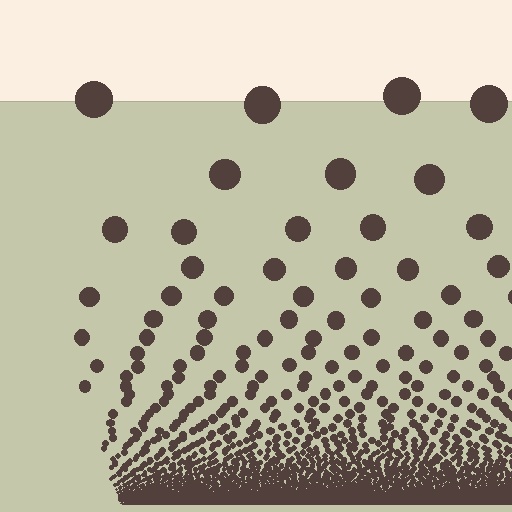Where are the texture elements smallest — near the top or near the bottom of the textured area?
Near the bottom.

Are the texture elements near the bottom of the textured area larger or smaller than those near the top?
Smaller. The gradient is inverted — elements near the bottom are smaller and denser.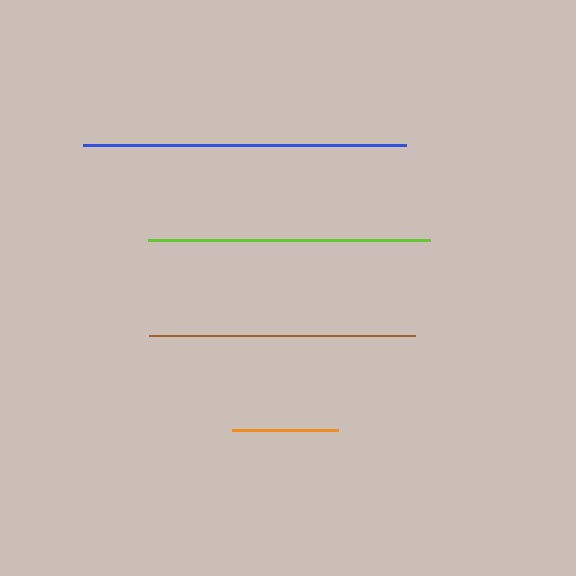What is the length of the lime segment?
The lime segment is approximately 282 pixels long.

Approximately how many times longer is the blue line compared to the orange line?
The blue line is approximately 3.1 times the length of the orange line.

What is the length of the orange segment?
The orange segment is approximately 105 pixels long.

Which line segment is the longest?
The blue line is the longest at approximately 323 pixels.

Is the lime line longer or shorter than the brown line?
The lime line is longer than the brown line.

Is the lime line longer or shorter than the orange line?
The lime line is longer than the orange line.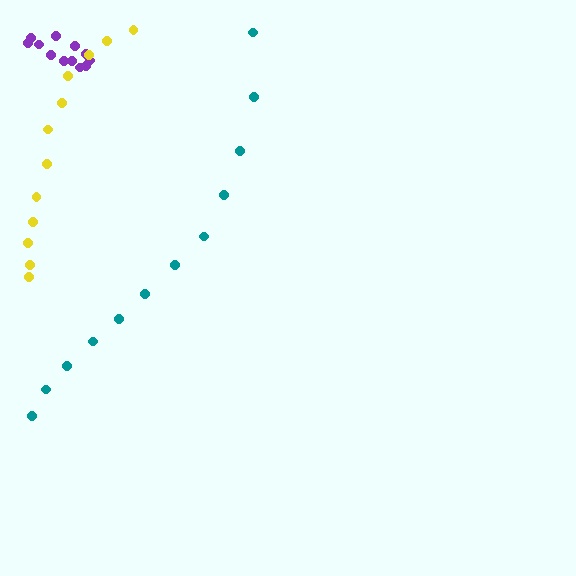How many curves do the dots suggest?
There are 3 distinct paths.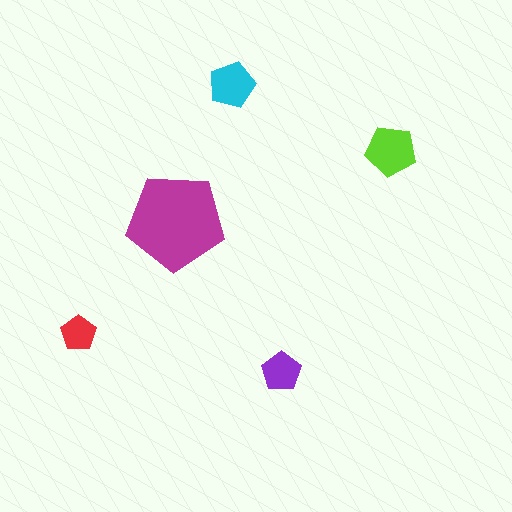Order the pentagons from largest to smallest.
the magenta one, the lime one, the cyan one, the purple one, the red one.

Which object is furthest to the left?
The red pentagon is leftmost.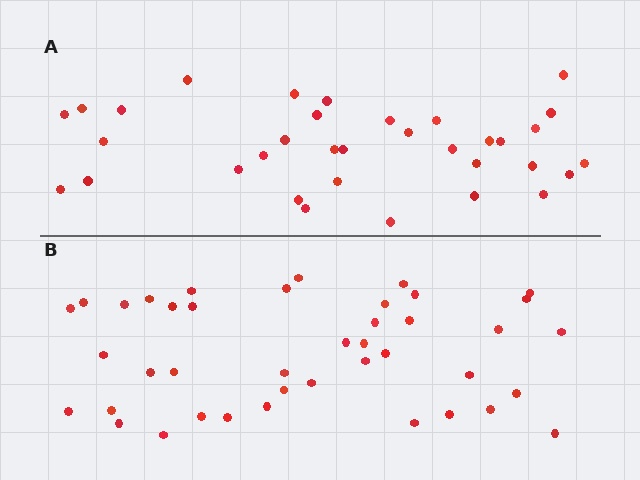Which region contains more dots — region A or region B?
Region B (the bottom region) has more dots.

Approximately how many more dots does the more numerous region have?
Region B has roughly 8 or so more dots than region A.